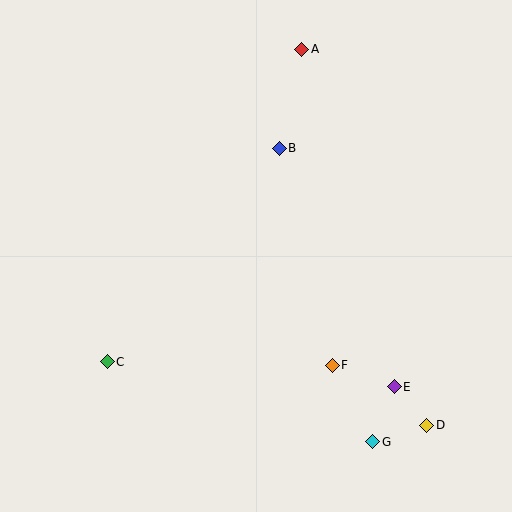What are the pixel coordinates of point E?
Point E is at (394, 387).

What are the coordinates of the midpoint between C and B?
The midpoint between C and B is at (193, 255).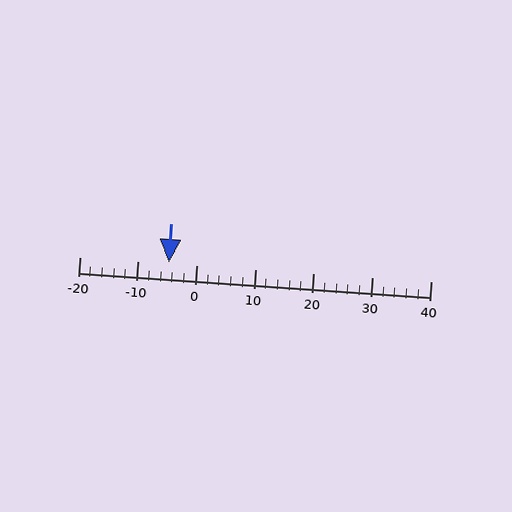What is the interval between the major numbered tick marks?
The major tick marks are spaced 10 units apart.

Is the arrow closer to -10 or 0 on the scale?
The arrow is closer to 0.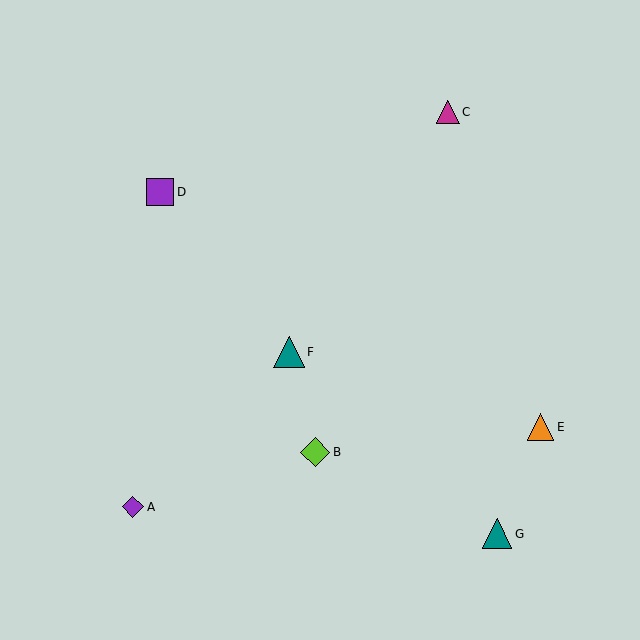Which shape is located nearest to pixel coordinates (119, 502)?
The purple diamond (labeled A) at (133, 507) is nearest to that location.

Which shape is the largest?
The teal triangle (labeled F) is the largest.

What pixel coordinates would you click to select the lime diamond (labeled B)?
Click at (315, 452) to select the lime diamond B.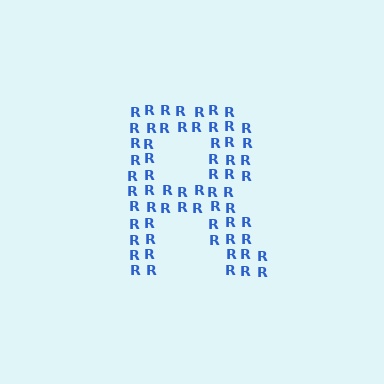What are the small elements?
The small elements are letter R's.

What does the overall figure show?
The overall figure shows the letter R.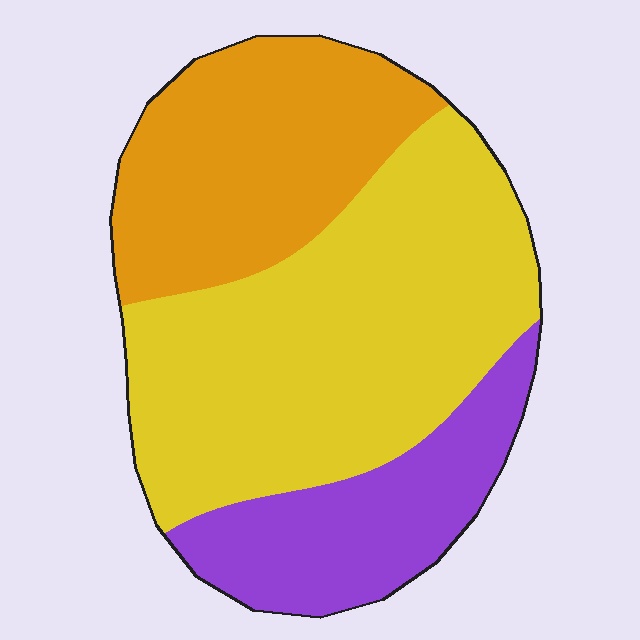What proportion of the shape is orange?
Orange covers 29% of the shape.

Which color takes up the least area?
Purple, at roughly 20%.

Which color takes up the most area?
Yellow, at roughly 50%.